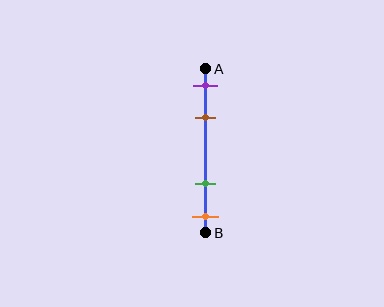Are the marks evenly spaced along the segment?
No, the marks are not evenly spaced.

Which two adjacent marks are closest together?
The purple and brown marks are the closest adjacent pair.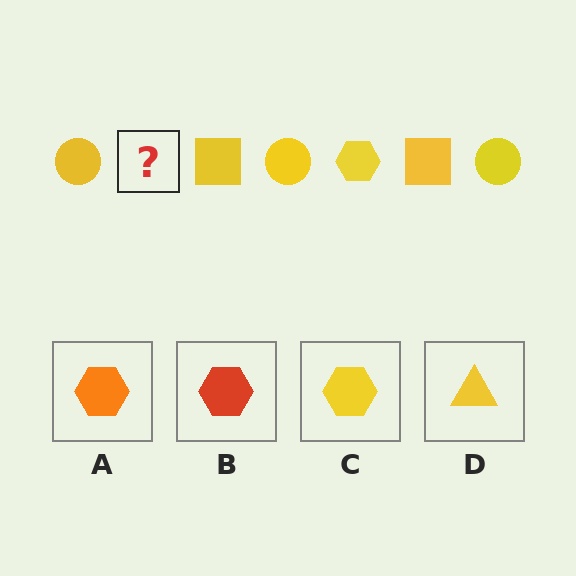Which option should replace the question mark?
Option C.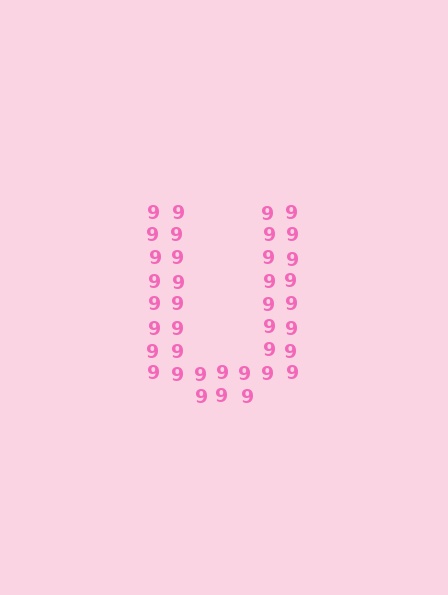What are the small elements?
The small elements are digit 9's.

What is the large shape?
The large shape is the letter U.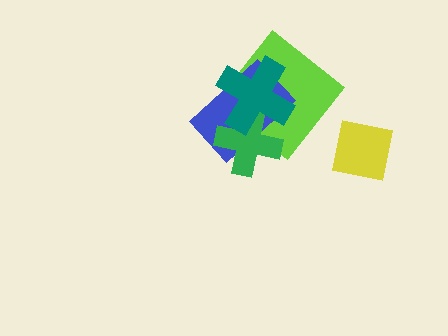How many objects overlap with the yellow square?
0 objects overlap with the yellow square.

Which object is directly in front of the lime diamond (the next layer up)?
The blue rectangle is directly in front of the lime diamond.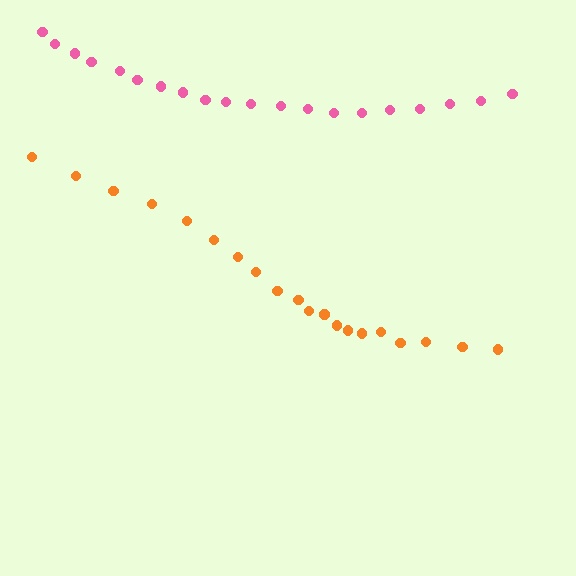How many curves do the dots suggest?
There are 2 distinct paths.